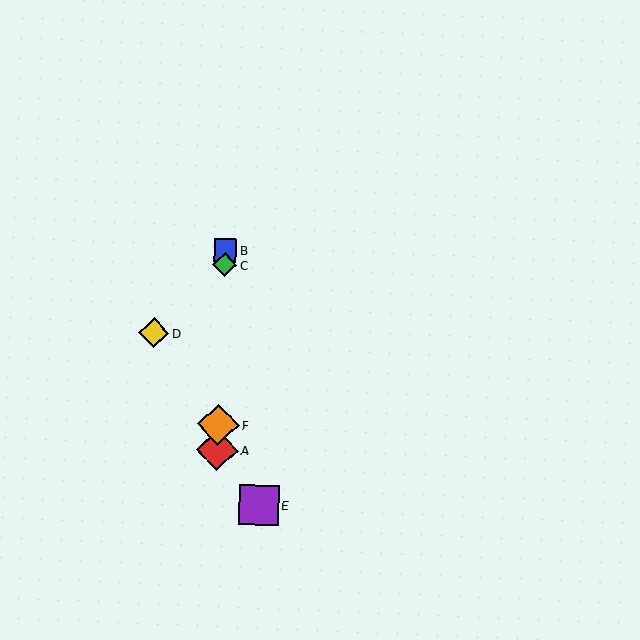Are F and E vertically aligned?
No, F is at x≈218 and E is at x≈259.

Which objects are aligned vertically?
Objects A, B, C, F are aligned vertically.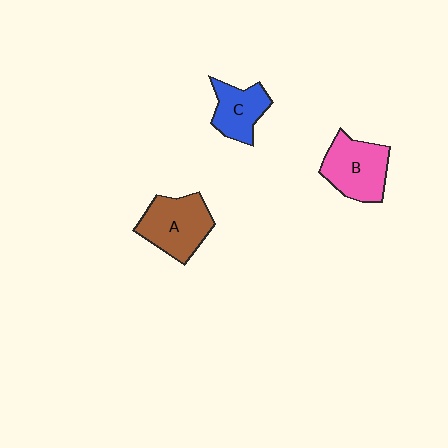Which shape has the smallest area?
Shape C (blue).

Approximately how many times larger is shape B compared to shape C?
Approximately 1.4 times.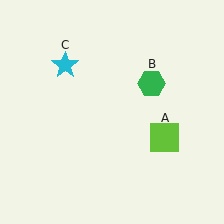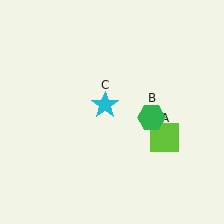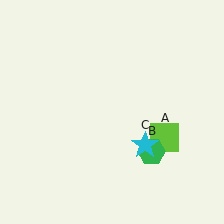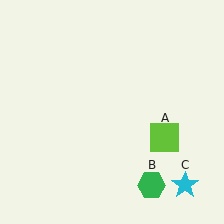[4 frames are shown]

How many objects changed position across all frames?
2 objects changed position: green hexagon (object B), cyan star (object C).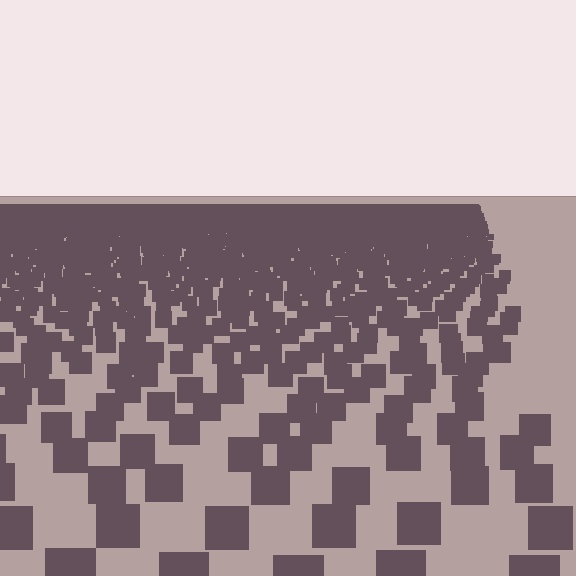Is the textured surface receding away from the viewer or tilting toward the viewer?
The surface is receding away from the viewer. Texture elements get smaller and denser toward the top.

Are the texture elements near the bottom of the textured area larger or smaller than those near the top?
Larger. Near the bottom, elements are closer to the viewer and appear at a bigger on-screen size.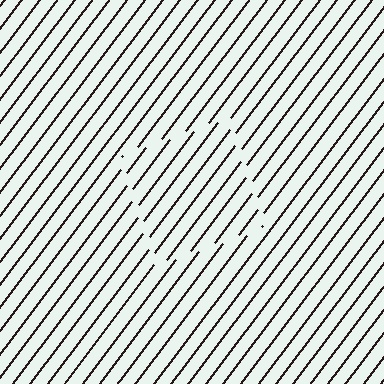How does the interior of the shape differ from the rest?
The interior of the shape contains the same grating, shifted by half a period — the contour is defined by the phase discontinuity where line-ends from the inner and outer gratings abut.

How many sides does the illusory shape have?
4 sides — the line-ends trace a square.